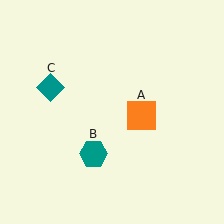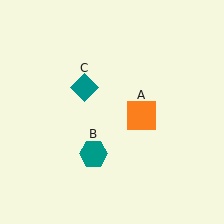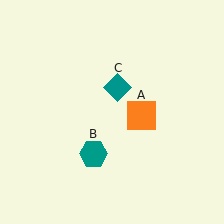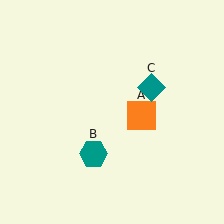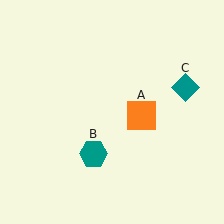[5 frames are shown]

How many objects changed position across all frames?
1 object changed position: teal diamond (object C).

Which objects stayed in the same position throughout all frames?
Orange square (object A) and teal hexagon (object B) remained stationary.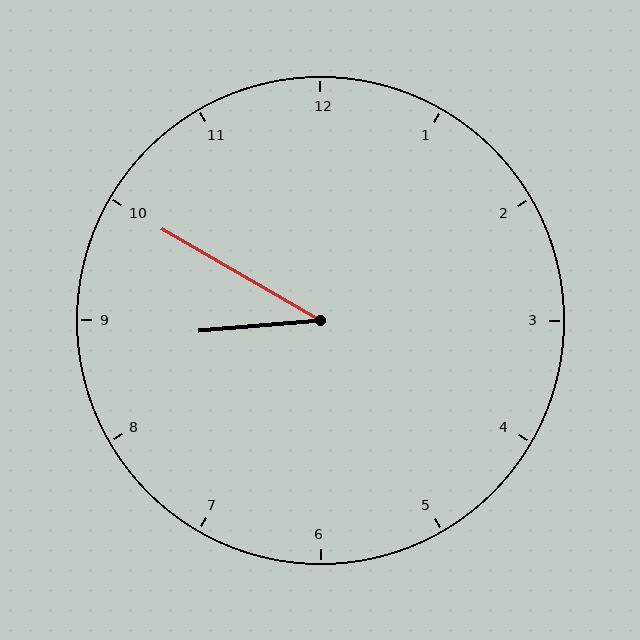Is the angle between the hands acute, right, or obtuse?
It is acute.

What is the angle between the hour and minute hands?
Approximately 35 degrees.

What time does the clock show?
8:50.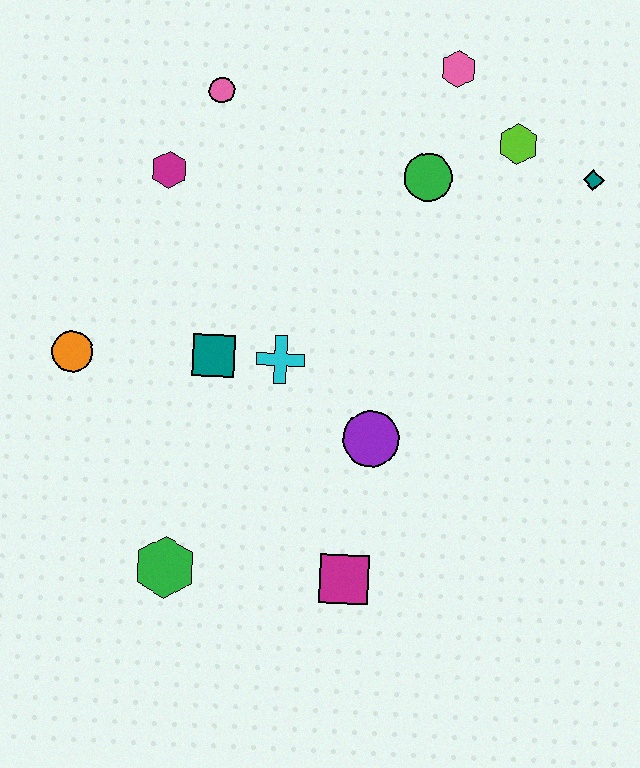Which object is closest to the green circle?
The lime hexagon is closest to the green circle.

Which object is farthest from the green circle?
The green hexagon is farthest from the green circle.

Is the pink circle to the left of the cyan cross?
Yes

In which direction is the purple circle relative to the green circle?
The purple circle is below the green circle.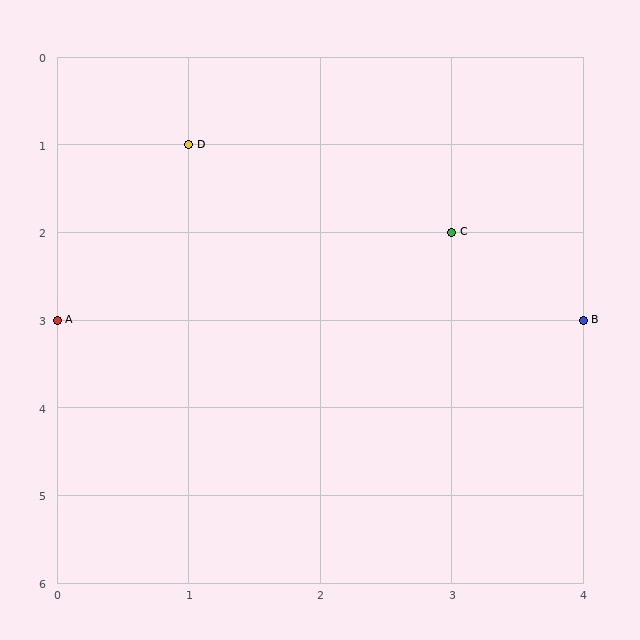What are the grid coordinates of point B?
Point B is at grid coordinates (4, 3).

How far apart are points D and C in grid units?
Points D and C are 2 columns and 1 row apart (about 2.2 grid units diagonally).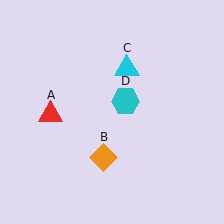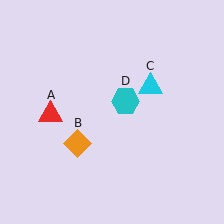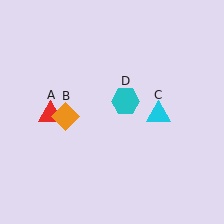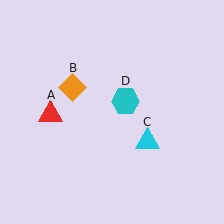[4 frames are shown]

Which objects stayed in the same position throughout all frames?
Red triangle (object A) and cyan hexagon (object D) remained stationary.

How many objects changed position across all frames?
2 objects changed position: orange diamond (object B), cyan triangle (object C).